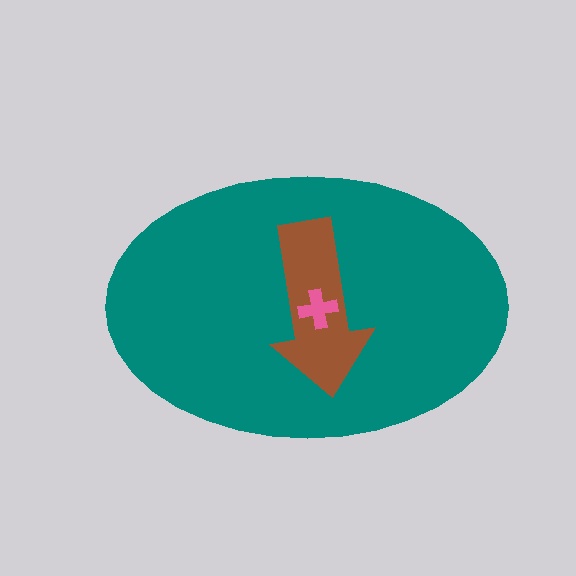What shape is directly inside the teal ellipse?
The brown arrow.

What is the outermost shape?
The teal ellipse.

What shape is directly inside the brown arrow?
The pink cross.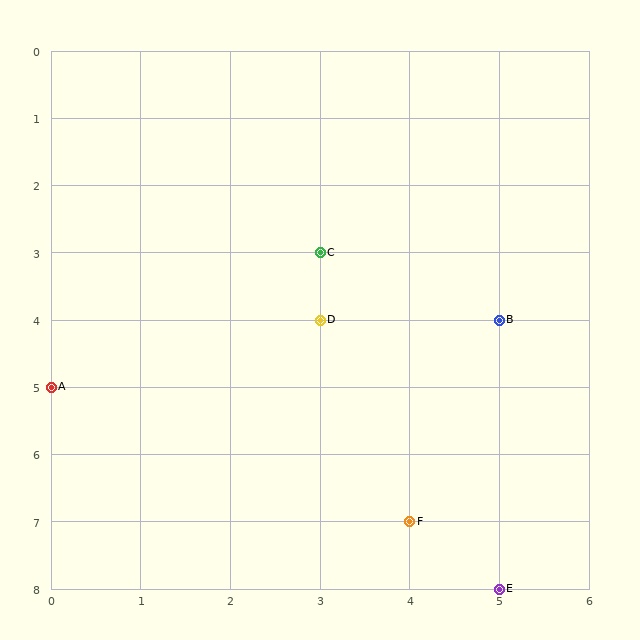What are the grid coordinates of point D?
Point D is at grid coordinates (3, 4).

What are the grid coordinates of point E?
Point E is at grid coordinates (5, 8).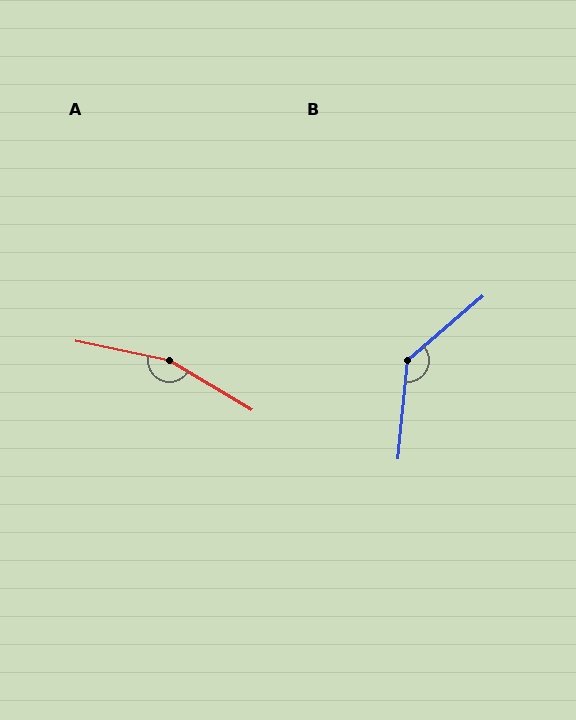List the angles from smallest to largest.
B (136°), A (161°).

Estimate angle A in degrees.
Approximately 161 degrees.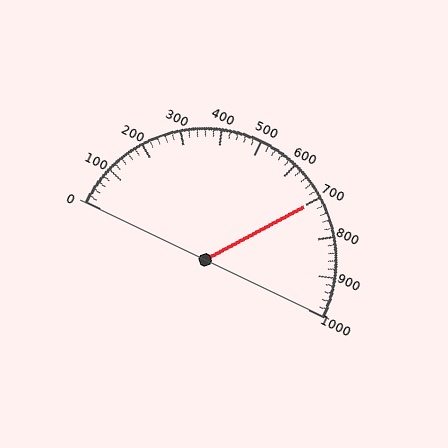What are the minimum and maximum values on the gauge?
The gauge ranges from 0 to 1000.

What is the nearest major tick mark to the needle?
The nearest major tick mark is 700.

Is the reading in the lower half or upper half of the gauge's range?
The reading is in the upper half of the range (0 to 1000).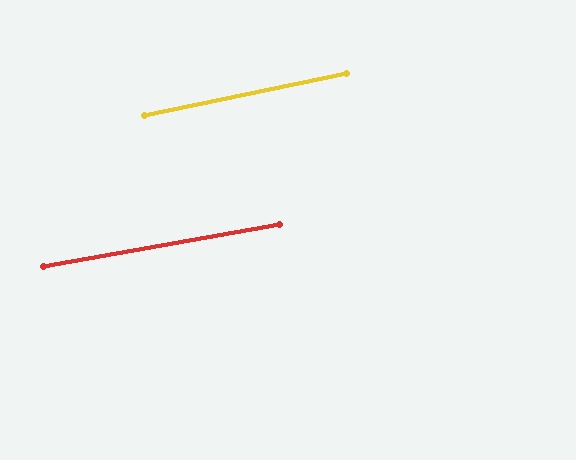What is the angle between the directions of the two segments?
Approximately 2 degrees.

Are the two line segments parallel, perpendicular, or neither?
Parallel — their directions differ by only 1.7°.